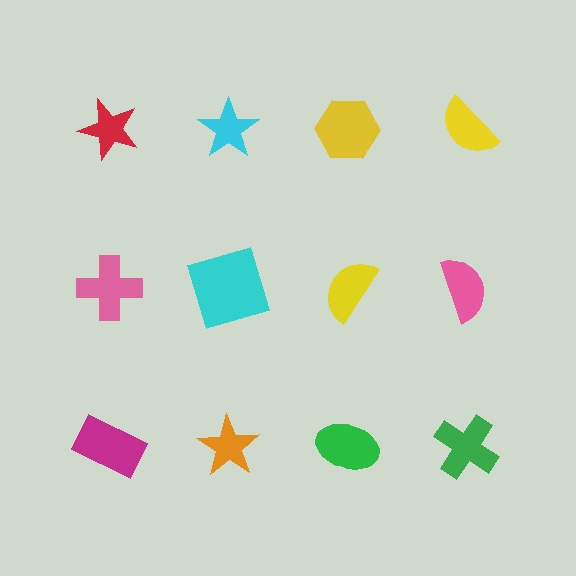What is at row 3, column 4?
A green cross.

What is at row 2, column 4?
A pink semicircle.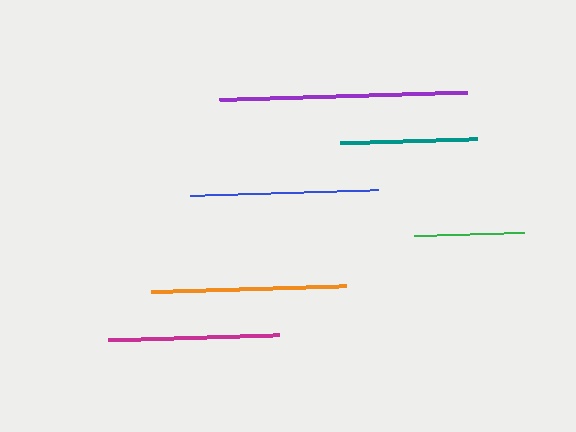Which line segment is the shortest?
The green line is the shortest at approximately 110 pixels.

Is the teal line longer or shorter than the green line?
The teal line is longer than the green line.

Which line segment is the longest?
The purple line is the longest at approximately 247 pixels.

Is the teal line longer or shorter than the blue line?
The blue line is longer than the teal line.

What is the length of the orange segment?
The orange segment is approximately 195 pixels long.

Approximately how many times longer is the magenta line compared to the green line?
The magenta line is approximately 1.5 times the length of the green line.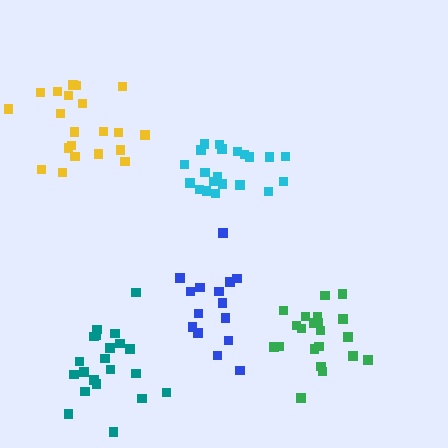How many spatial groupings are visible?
There are 5 spatial groupings.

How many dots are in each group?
Group 1: 21 dots, Group 2: 21 dots, Group 3: 21 dots, Group 4: 15 dots, Group 5: 21 dots (99 total).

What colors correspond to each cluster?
The clusters are colored: yellow, green, cyan, blue, teal.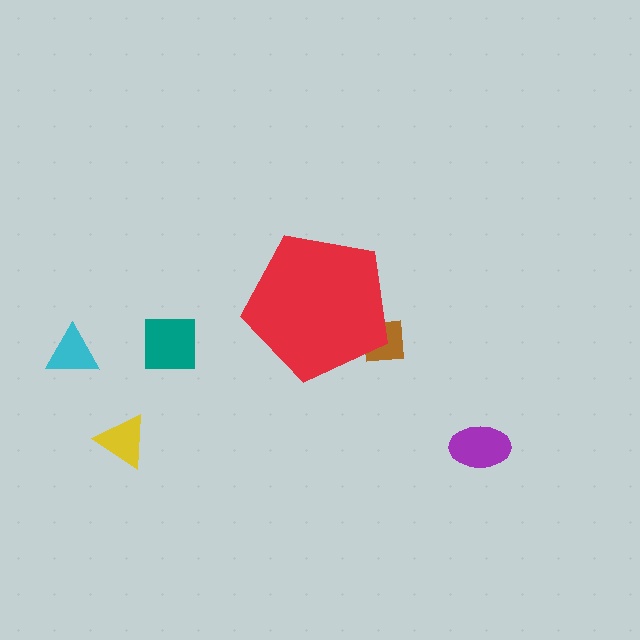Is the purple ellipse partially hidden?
No, the purple ellipse is fully visible.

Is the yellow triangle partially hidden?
No, the yellow triangle is fully visible.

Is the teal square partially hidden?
No, the teal square is fully visible.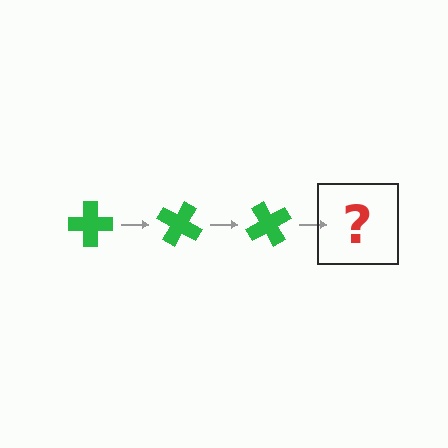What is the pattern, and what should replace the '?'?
The pattern is that the cross rotates 30 degrees each step. The '?' should be a green cross rotated 90 degrees.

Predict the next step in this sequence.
The next step is a green cross rotated 90 degrees.